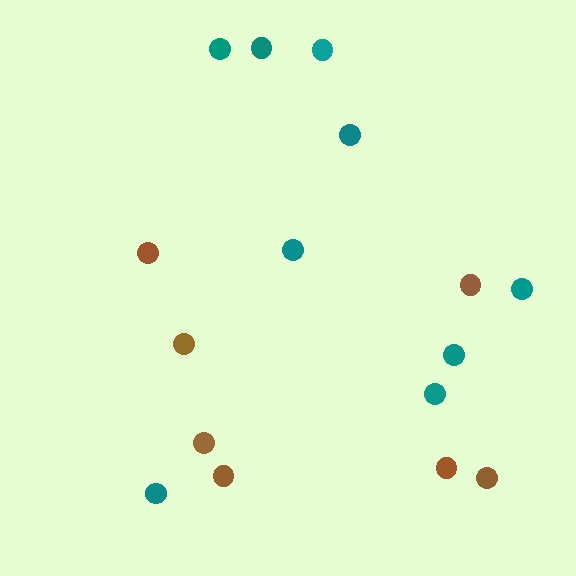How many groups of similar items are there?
There are 2 groups: one group of teal circles (9) and one group of brown circles (7).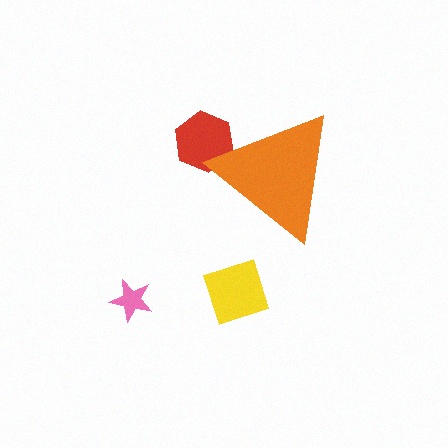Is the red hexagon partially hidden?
Yes, the red hexagon is partially hidden behind the orange triangle.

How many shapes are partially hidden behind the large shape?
1 shape is partially hidden.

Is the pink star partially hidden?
No, the pink star is fully visible.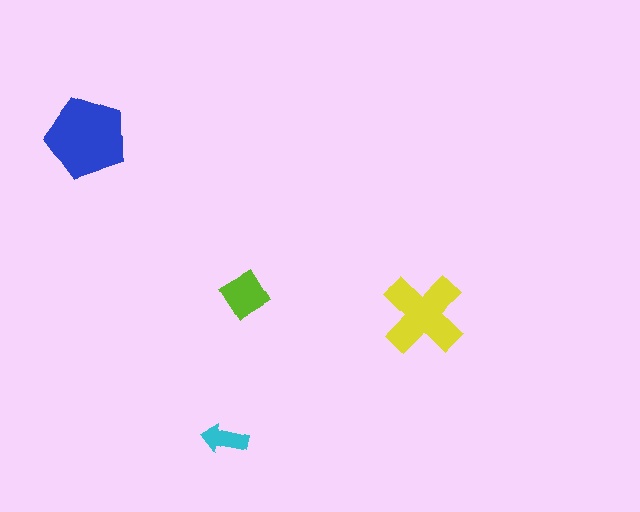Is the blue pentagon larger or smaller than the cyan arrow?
Larger.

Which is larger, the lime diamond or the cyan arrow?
The lime diamond.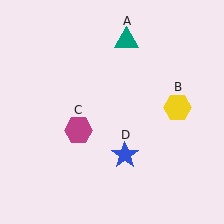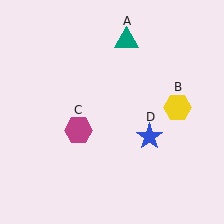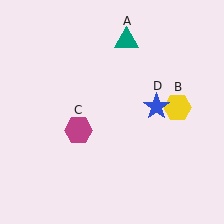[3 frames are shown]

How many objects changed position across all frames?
1 object changed position: blue star (object D).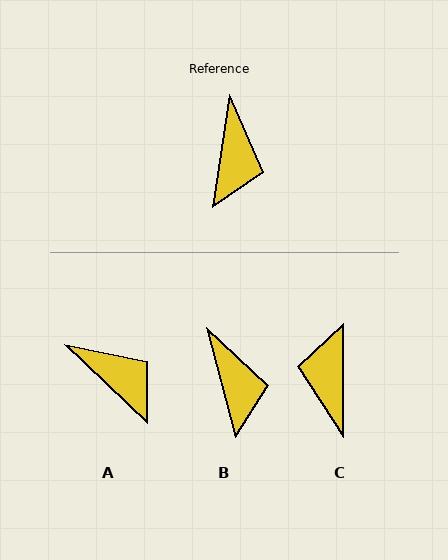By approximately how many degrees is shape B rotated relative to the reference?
Approximately 24 degrees counter-clockwise.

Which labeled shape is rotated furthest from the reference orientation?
C, about 171 degrees away.